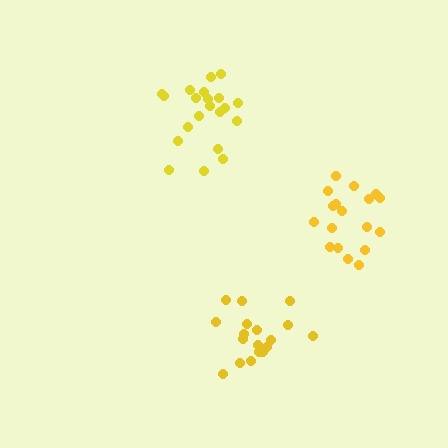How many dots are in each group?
Group 1: 21 dots, Group 2: 18 dots, Group 3: 18 dots (57 total).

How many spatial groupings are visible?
There are 3 spatial groupings.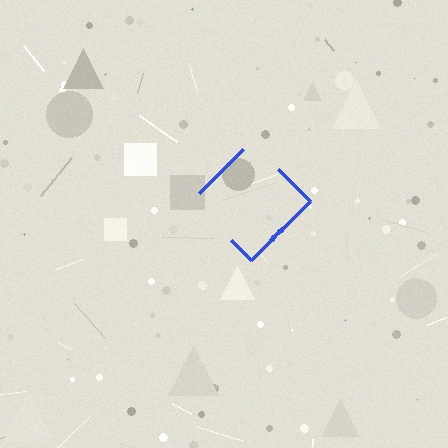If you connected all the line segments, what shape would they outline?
They would outline a diamond.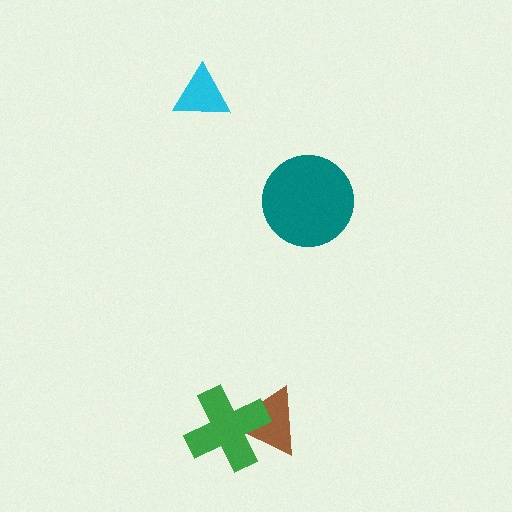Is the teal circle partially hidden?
No, no other shape covers it.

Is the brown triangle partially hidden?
Yes, it is partially covered by another shape.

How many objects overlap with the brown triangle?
1 object overlaps with the brown triangle.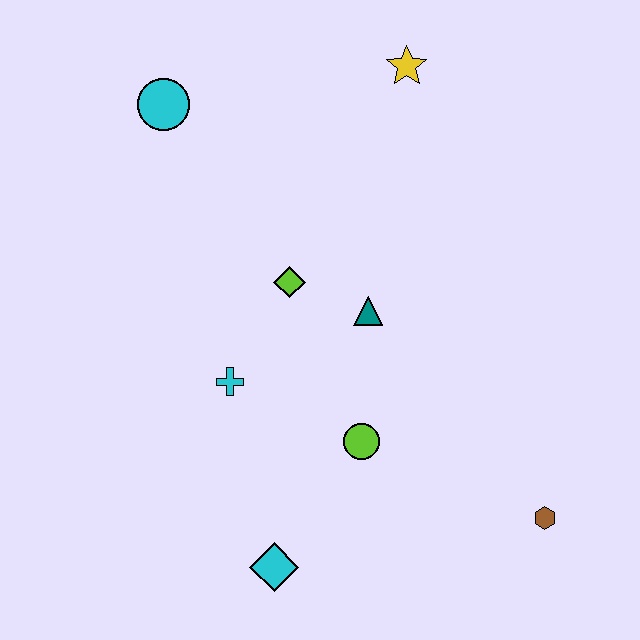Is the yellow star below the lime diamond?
No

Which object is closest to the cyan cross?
The lime diamond is closest to the cyan cross.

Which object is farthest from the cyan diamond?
The yellow star is farthest from the cyan diamond.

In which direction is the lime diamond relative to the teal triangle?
The lime diamond is to the left of the teal triangle.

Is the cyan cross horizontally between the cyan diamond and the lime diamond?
No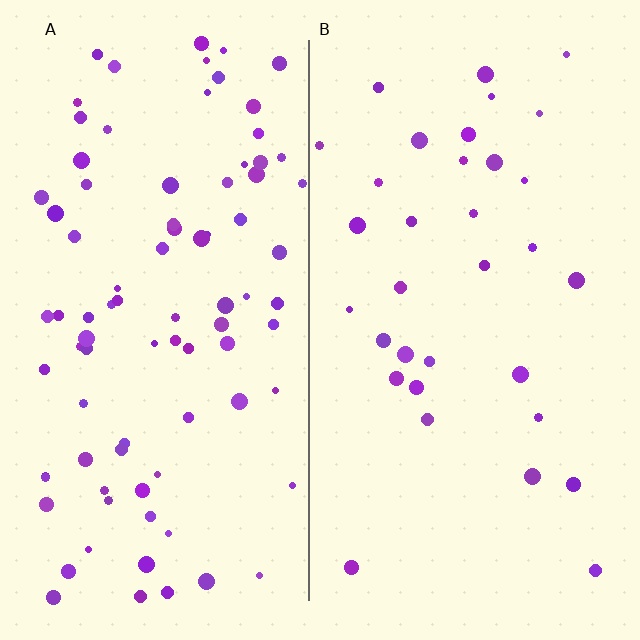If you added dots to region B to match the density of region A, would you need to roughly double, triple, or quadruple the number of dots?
Approximately triple.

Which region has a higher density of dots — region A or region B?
A (the left).